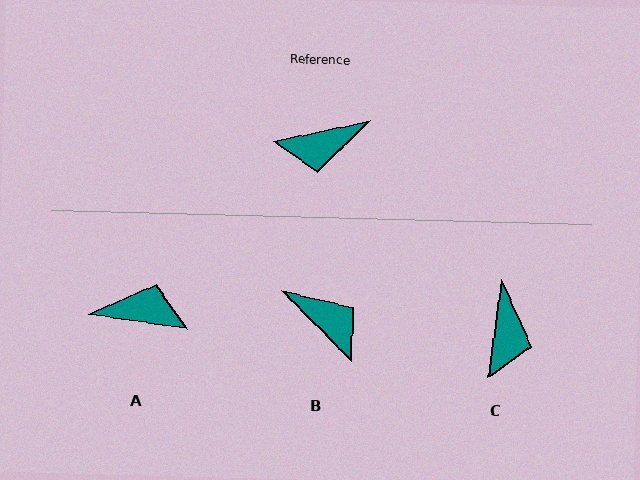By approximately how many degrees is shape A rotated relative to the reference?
Approximately 159 degrees counter-clockwise.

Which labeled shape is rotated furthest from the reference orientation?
A, about 159 degrees away.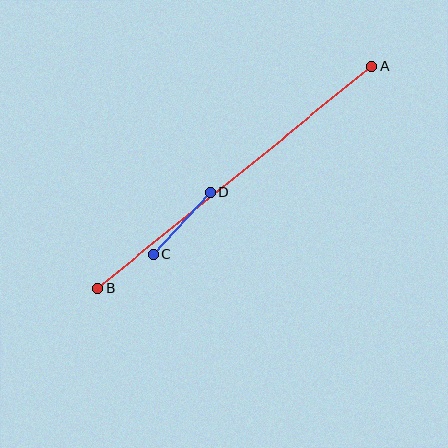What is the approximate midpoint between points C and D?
The midpoint is at approximately (182, 224) pixels.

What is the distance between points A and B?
The distance is approximately 352 pixels.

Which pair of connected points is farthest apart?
Points A and B are farthest apart.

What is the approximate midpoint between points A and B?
The midpoint is at approximately (235, 177) pixels.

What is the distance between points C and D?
The distance is approximately 84 pixels.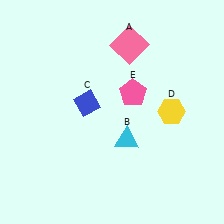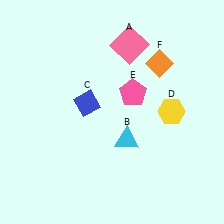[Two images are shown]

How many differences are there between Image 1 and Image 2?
There is 1 difference between the two images.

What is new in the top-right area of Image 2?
An orange diamond (F) was added in the top-right area of Image 2.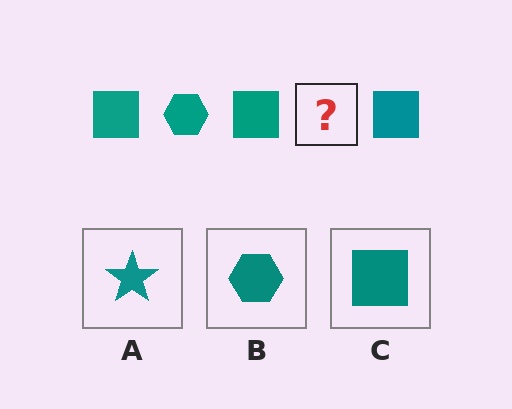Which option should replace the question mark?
Option B.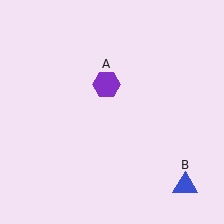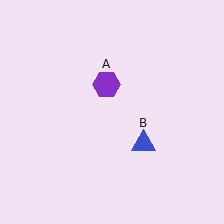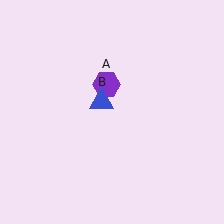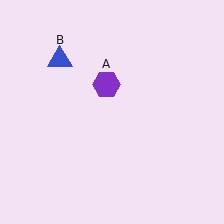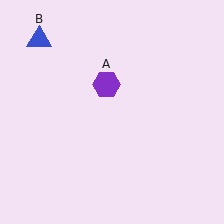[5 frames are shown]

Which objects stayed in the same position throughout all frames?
Purple hexagon (object A) remained stationary.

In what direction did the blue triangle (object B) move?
The blue triangle (object B) moved up and to the left.